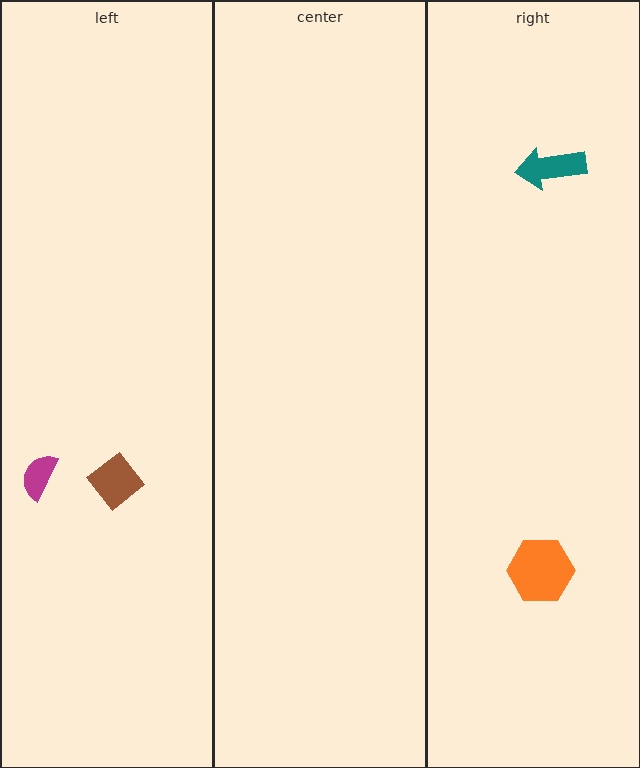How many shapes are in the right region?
2.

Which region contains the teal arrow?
The right region.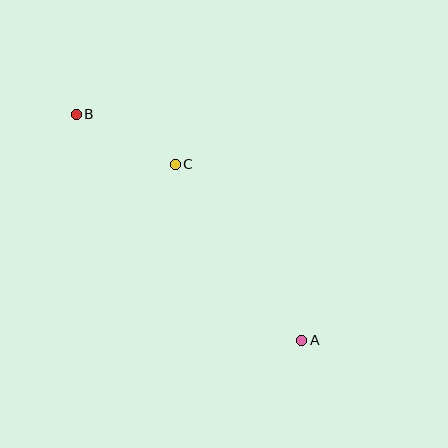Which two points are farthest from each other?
Points A and B are farthest from each other.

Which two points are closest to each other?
Points B and C are closest to each other.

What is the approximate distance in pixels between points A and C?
The distance between A and C is approximately 217 pixels.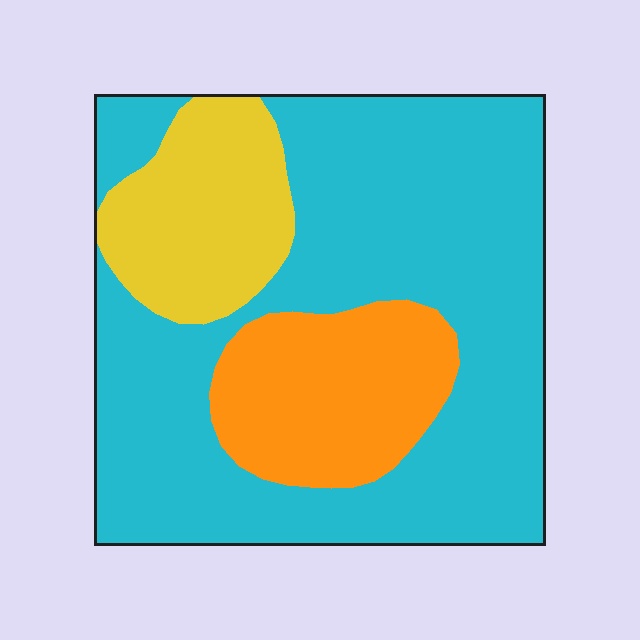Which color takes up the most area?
Cyan, at roughly 65%.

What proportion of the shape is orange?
Orange covers around 20% of the shape.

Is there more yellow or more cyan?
Cyan.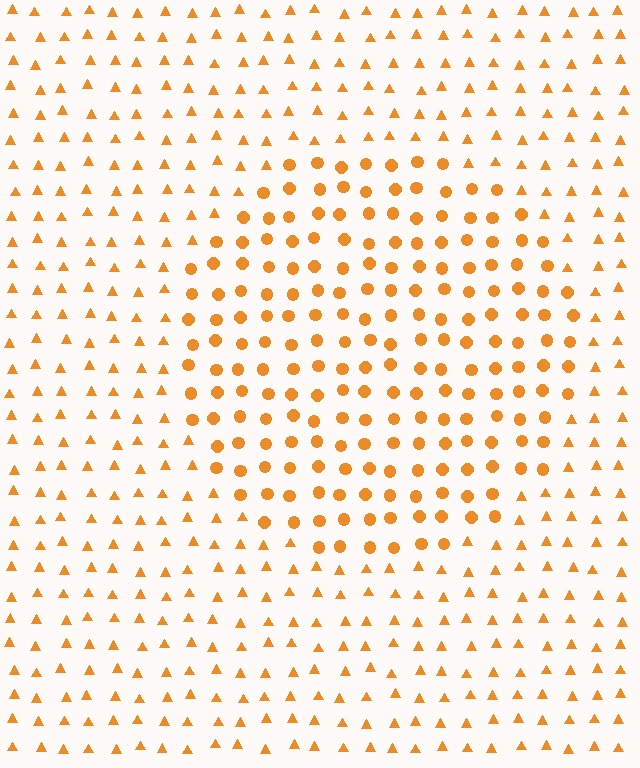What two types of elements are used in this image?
The image uses circles inside the circle region and triangles outside it.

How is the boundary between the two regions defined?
The boundary is defined by a change in element shape: circles inside vs. triangles outside. All elements share the same color and spacing.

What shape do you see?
I see a circle.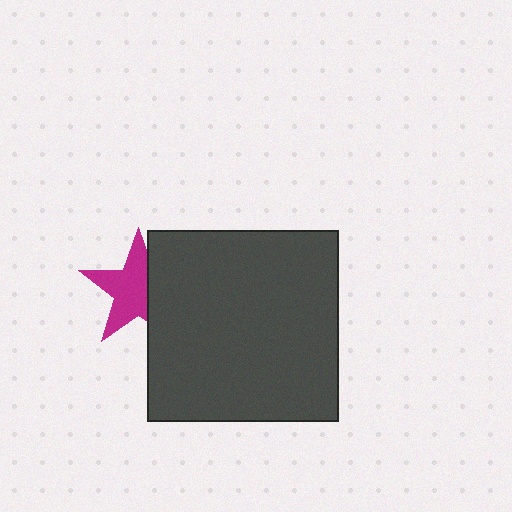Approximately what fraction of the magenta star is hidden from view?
Roughly 35% of the magenta star is hidden behind the dark gray square.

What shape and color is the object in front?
The object in front is a dark gray square.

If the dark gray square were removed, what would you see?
You would see the complete magenta star.